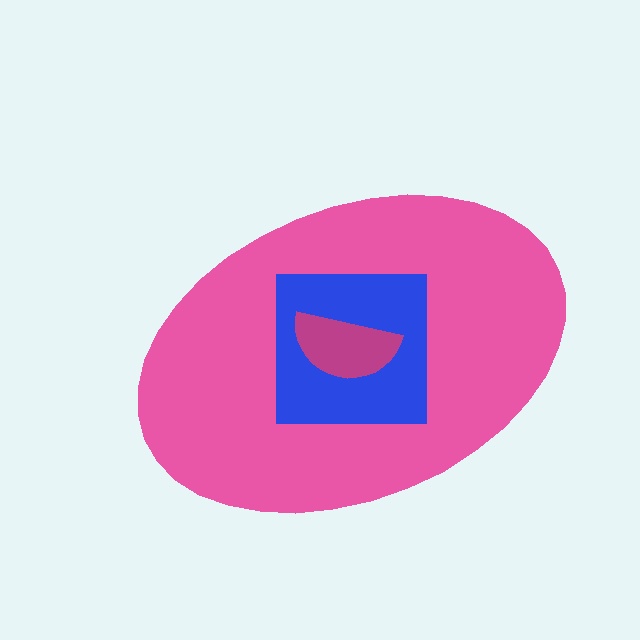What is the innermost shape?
The magenta semicircle.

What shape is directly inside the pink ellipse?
The blue square.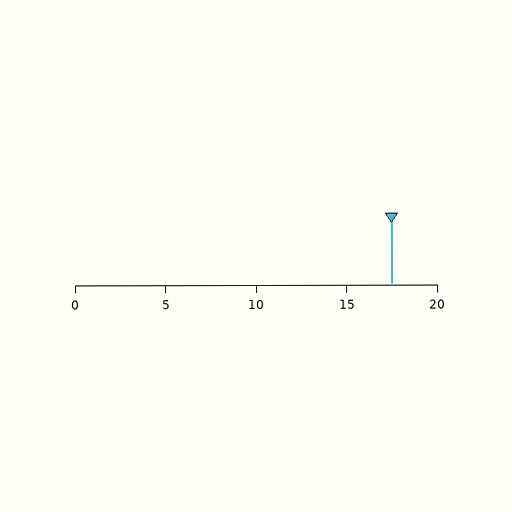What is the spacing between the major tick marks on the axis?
The major ticks are spaced 5 apart.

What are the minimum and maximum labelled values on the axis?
The axis runs from 0 to 20.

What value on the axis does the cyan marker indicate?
The marker indicates approximately 17.5.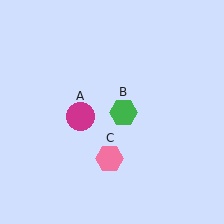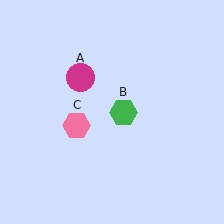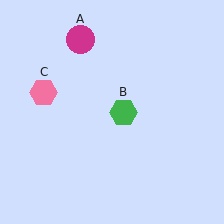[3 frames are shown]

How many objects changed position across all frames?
2 objects changed position: magenta circle (object A), pink hexagon (object C).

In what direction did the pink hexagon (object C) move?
The pink hexagon (object C) moved up and to the left.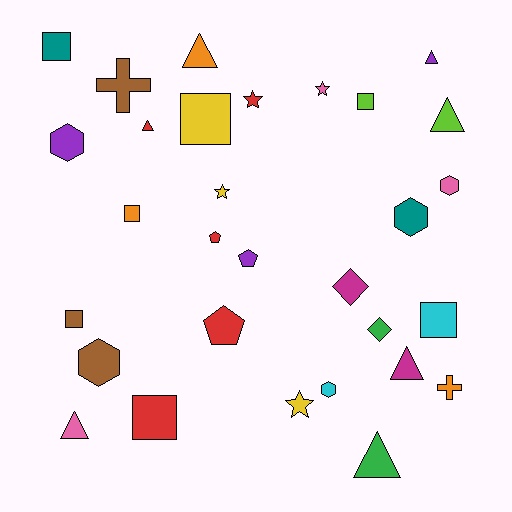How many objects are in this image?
There are 30 objects.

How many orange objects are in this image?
There are 3 orange objects.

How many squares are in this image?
There are 7 squares.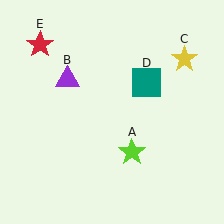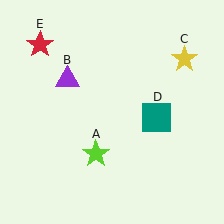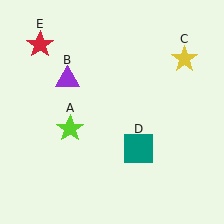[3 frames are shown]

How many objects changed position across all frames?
2 objects changed position: lime star (object A), teal square (object D).